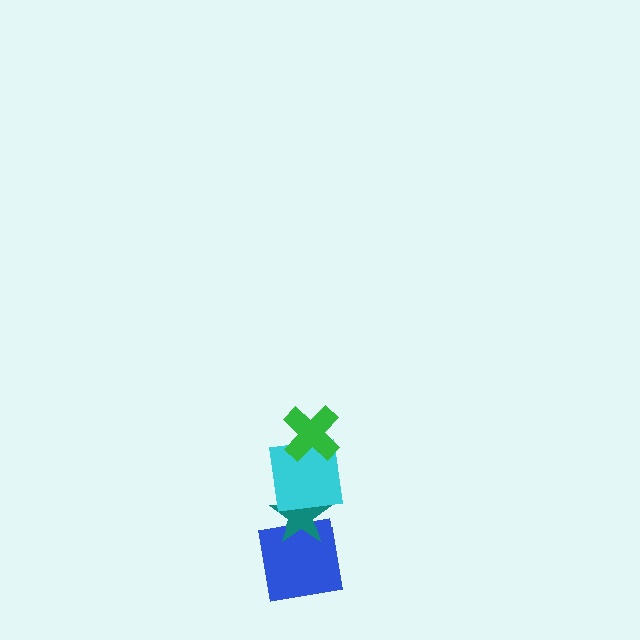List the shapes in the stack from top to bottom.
From top to bottom: the green cross, the cyan square, the teal star, the blue square.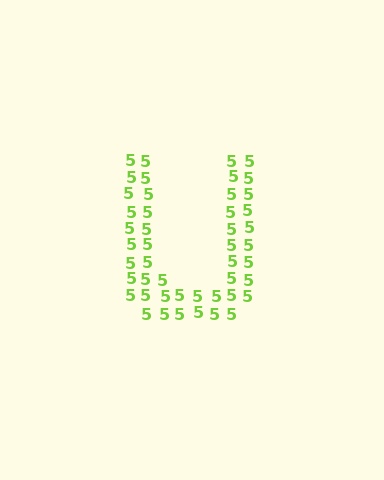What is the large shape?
The large shape is the letter U.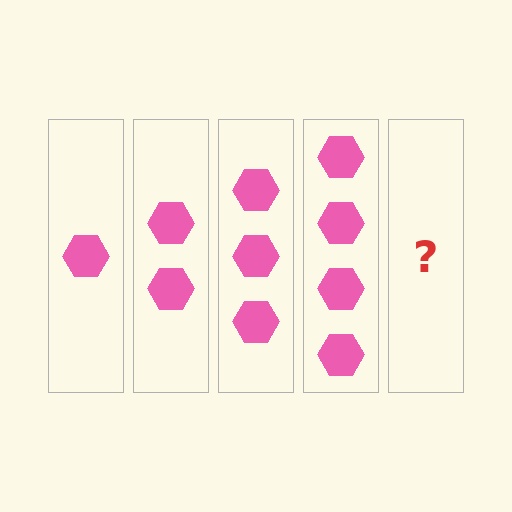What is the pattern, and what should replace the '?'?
The pattern is that each step adds one more hexagon. The '?' should be 5 hexagons.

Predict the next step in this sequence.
The next step is 5 hexagons.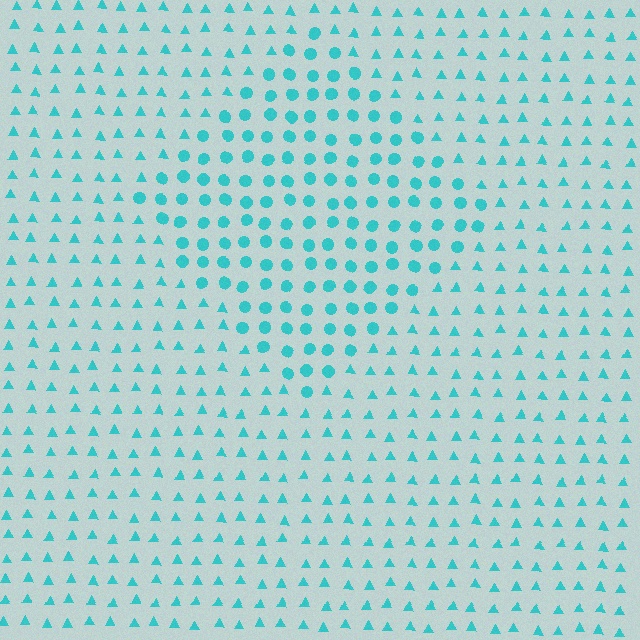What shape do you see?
I see a diamond.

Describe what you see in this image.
The image is filled with small cyan elements arranged in a uniform grid. A diamond-shaped region contains circles, while the surrounding area contains triangles. The boundary is defined purely by the change in element shape.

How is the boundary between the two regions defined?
The boundary is defined by a change in element shape: circles inside vs. triangles outside. All elements share the same color and spacing.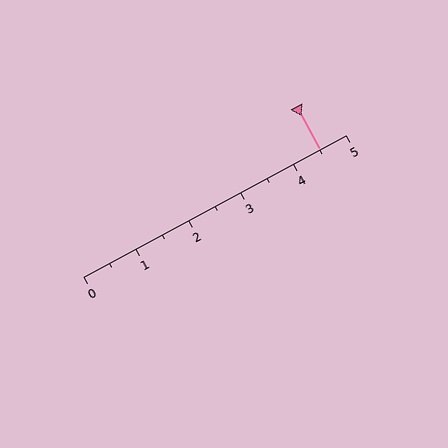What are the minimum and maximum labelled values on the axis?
The axis runs from 0 to 5.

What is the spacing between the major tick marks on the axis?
The major ticks are spaced 1 apart.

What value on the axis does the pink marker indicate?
The marker indicates approximately 4.5.